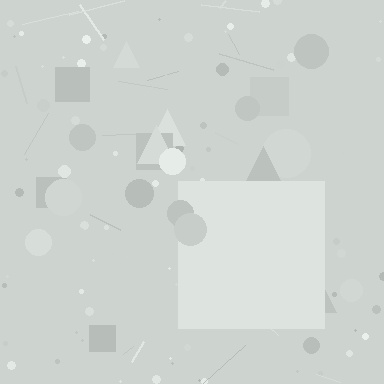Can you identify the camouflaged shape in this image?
The camouflaged shape is a square.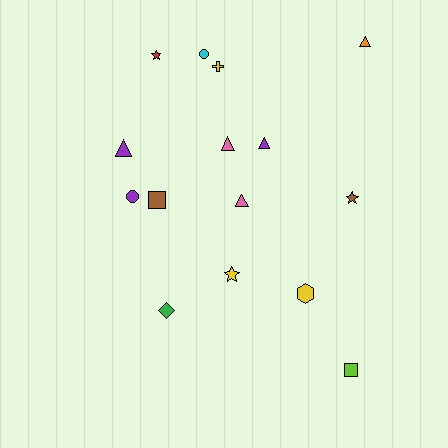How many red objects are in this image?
There is 1 red object.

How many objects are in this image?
There are 15 objects.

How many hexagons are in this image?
There is 1 hexagon.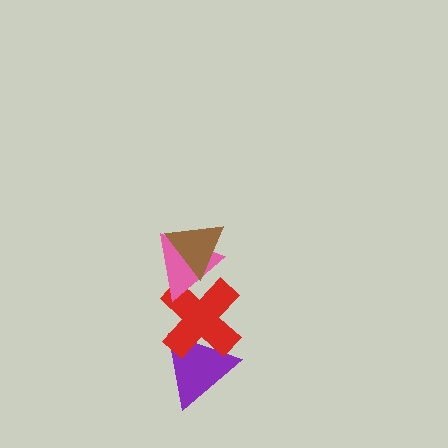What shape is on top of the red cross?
The pink triangle is on top of the red cross.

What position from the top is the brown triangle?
The brown triangle is 1st from the top.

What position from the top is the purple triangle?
The purple triangle is 4th from the top.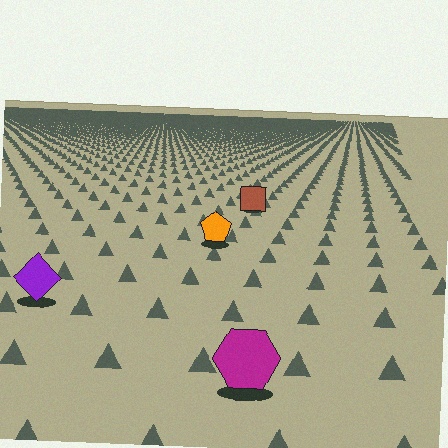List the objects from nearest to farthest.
From nearest to farthest: the magenta hexagon, the purple diamond, the orange pentagon, the brown square.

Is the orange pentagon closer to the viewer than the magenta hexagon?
No. The magenta hexagon is closer — you can tell from the texture gradient: the ground texture is coarser near it.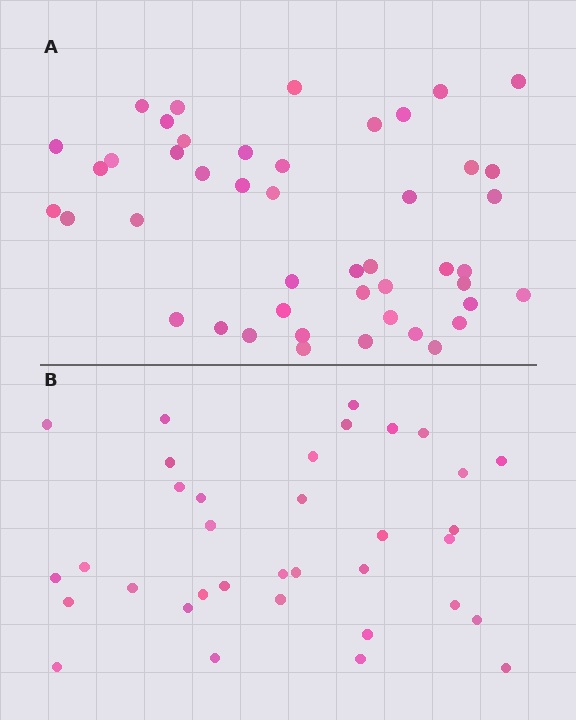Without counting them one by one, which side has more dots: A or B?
Region A (the top region) has more dots.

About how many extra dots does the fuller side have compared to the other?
Region A has roughly 12 or so more dots than region B.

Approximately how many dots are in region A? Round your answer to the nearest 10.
About 50 dots. (The exact count is 46, which rounds to 50.)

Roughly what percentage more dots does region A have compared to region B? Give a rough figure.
About 30% more.